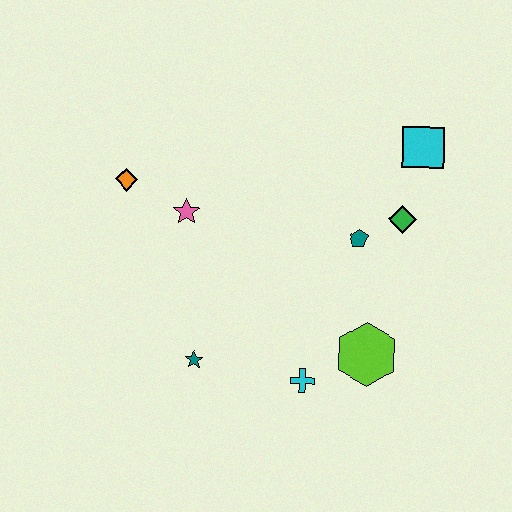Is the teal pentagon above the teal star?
Yes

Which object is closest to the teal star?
The cyan cross is closest to the teal star.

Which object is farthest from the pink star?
The cyan square is farthest from the pink star.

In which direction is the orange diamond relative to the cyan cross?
The orange diamond is above the cyan cross.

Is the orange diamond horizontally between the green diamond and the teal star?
No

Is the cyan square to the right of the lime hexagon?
Yes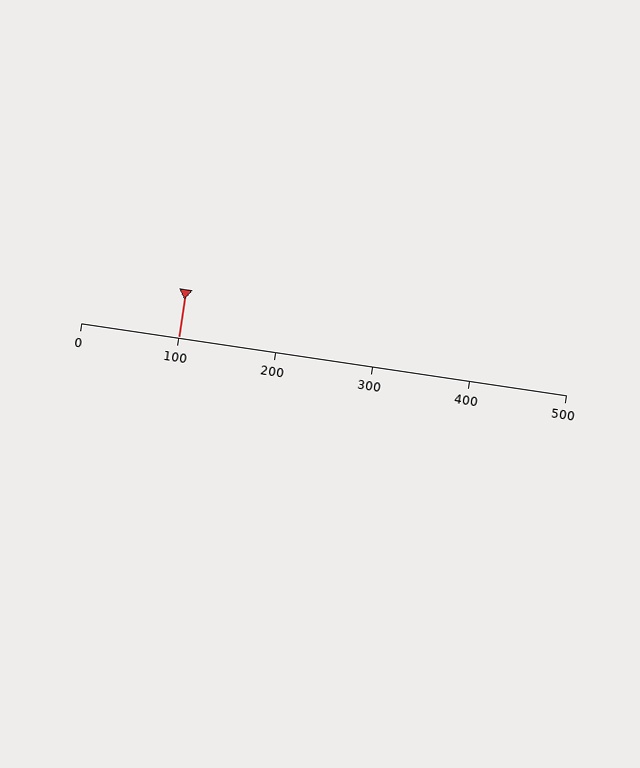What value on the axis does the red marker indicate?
The marker indicates approximately 100.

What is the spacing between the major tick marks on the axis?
The major ticks are spaced 100 apart.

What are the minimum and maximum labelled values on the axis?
The axis runs from 0 to 500.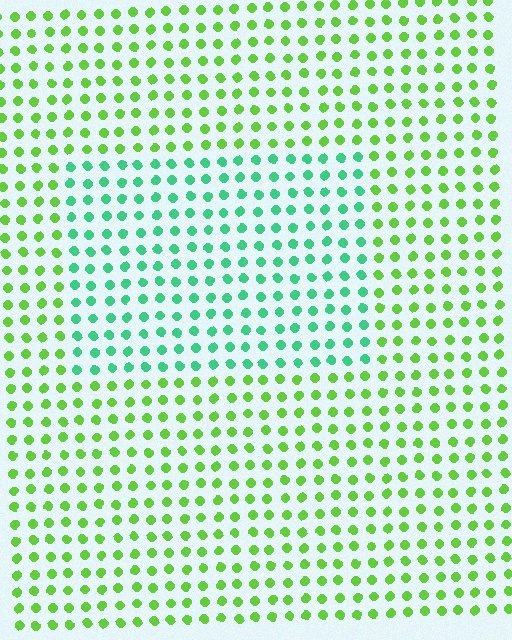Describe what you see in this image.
The image is filled with small lime elements in a uniform arrangement. A rectangle-shaped region is visible where the elements are tinted to a slightly different hue, forming a subtle color boundary.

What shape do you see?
I see a rectangle.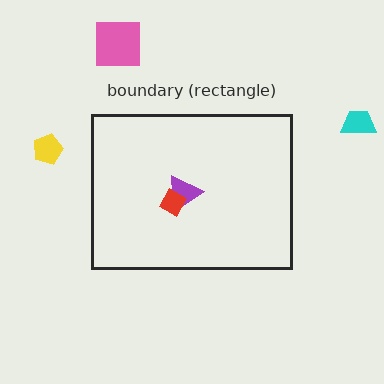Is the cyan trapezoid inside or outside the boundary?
Outside.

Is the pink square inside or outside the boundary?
Outside.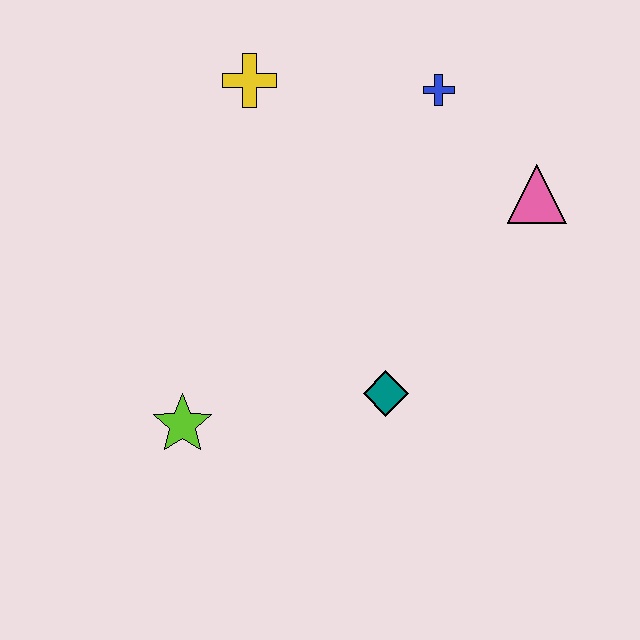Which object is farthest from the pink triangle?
The lime star is farthest from the pink triangle.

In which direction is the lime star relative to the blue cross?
The lime star is below the blue cross.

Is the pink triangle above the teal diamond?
Yes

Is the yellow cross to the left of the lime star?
No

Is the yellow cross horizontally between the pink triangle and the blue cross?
No